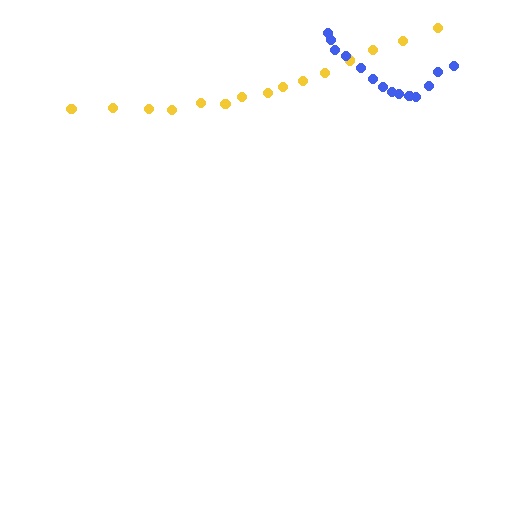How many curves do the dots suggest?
There are 2 distinct paths.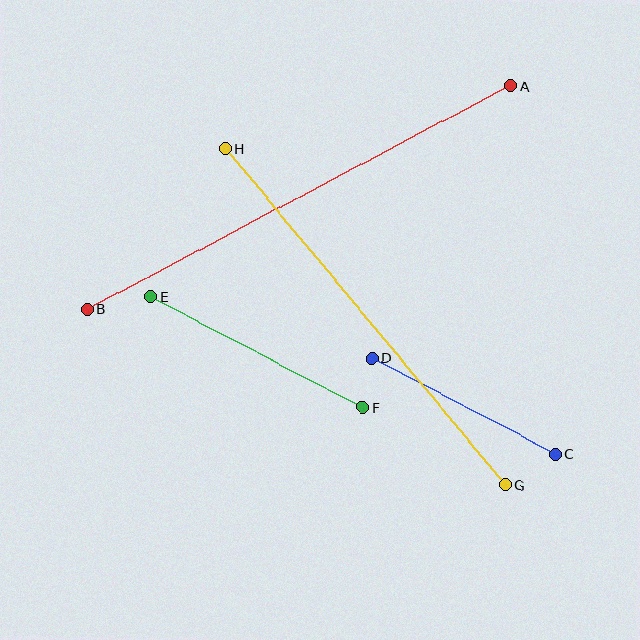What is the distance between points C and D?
The distance is approximately 208 pixels.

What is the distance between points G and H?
The distance is approximately 437 pixels.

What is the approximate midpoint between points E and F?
The midpoint is at approximately (257, 352) pixels.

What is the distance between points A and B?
The distance is approximately 478 pixels.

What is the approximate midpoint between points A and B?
The midpoint is at approximately (299, 198) pixels.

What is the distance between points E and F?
The distance is approximately 239 pixels.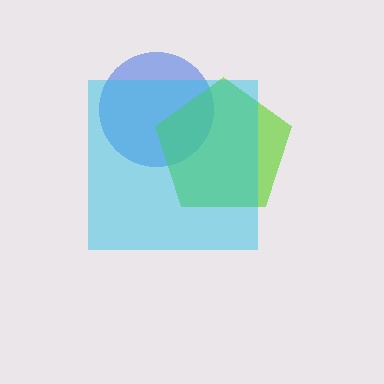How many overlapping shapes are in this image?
There are 3 overlapping shapes in the image.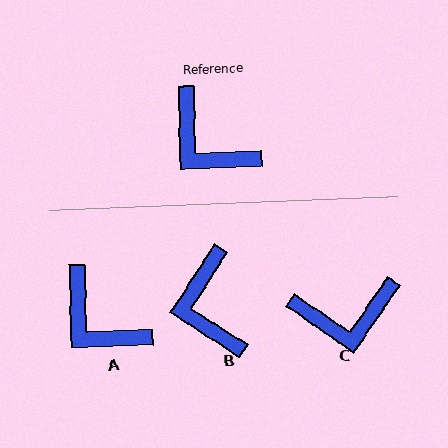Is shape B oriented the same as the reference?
No, it is off by about 34 degrees.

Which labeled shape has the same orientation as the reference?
A.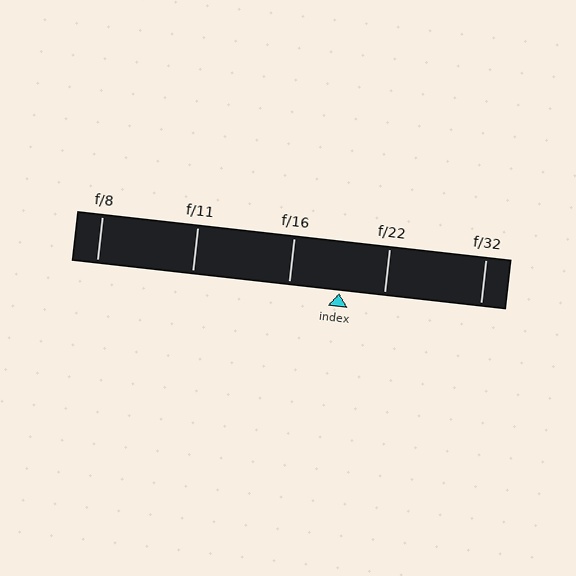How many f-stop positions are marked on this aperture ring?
There are 5 f-stop positions marked.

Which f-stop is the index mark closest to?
The index mark is closest to f/22.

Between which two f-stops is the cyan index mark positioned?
The index mark is between f/16 and f/22.